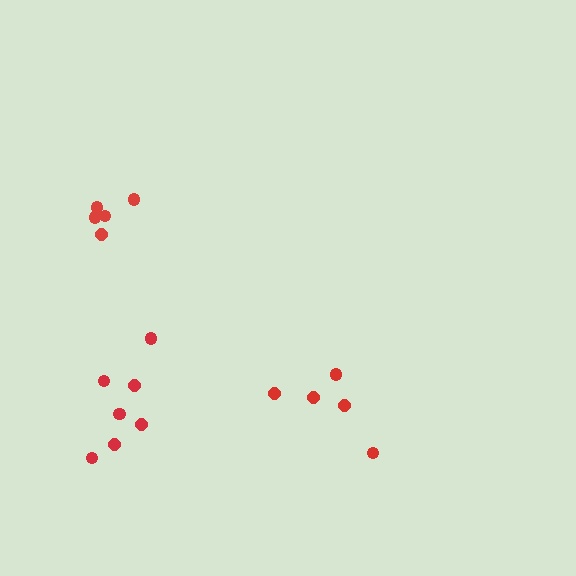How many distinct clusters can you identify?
There are 3 distinct clusters.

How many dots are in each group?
Group 1: 7 dots, Group 2: 5 dots, Group 3: 5 dots (17 total).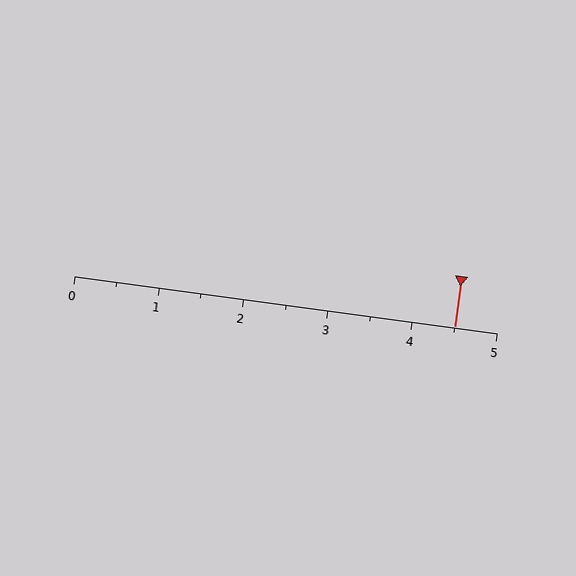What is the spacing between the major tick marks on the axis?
The major ticks are spaced 1 apart.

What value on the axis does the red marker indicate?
The marker indicates approximately 4.5.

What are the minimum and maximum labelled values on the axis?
The axis runs from 0 to 5.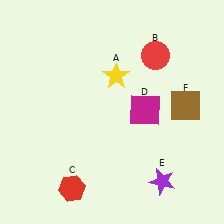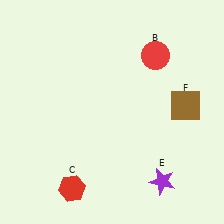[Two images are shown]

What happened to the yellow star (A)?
The yellow star (A) was removed in Image 2. It was in the top-right area of Image 1.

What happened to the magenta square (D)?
The magenta square (D) was removed in Image 2. It was in the top-right area of Image 1.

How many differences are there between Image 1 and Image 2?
There are 2 differences between the two images.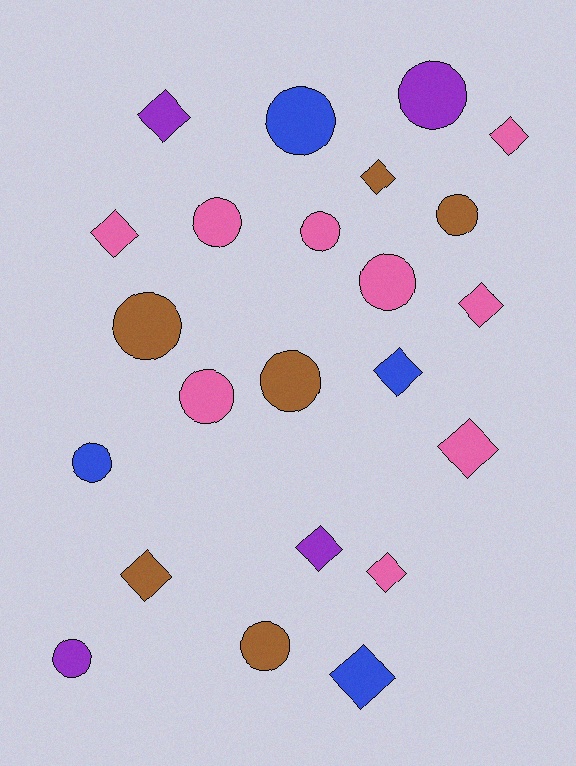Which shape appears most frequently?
Circle, with 12 objects.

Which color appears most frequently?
Pink, with 9 objects.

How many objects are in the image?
There are 23 objects.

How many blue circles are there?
There are 2 blue circles.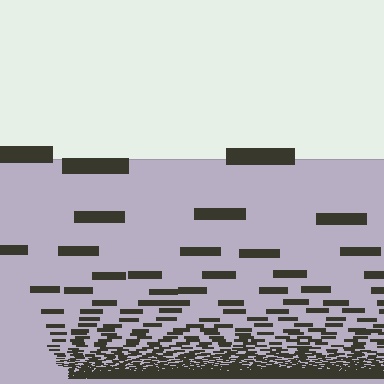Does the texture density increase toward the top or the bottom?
Density increases toward the bottom.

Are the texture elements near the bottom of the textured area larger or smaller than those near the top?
Smaller. The gradient is inverted — elements near the bottom are smaller and denser.